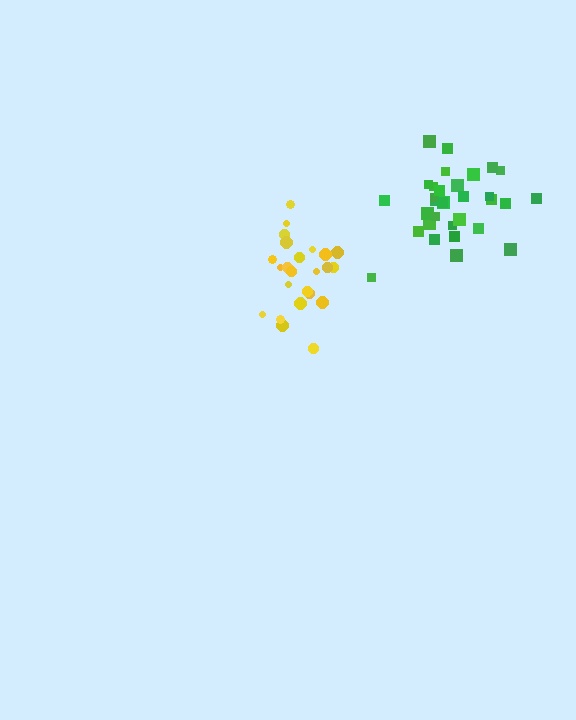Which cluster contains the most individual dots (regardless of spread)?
Green (32).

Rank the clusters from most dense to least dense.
yellow, green.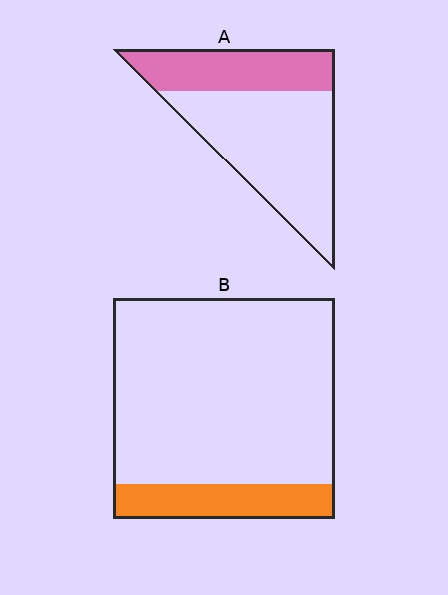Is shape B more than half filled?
No.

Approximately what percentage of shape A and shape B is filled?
A is approximately 35% and B is approximately 15%.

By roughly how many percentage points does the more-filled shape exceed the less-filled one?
By roughly 20 percentage points (A over B).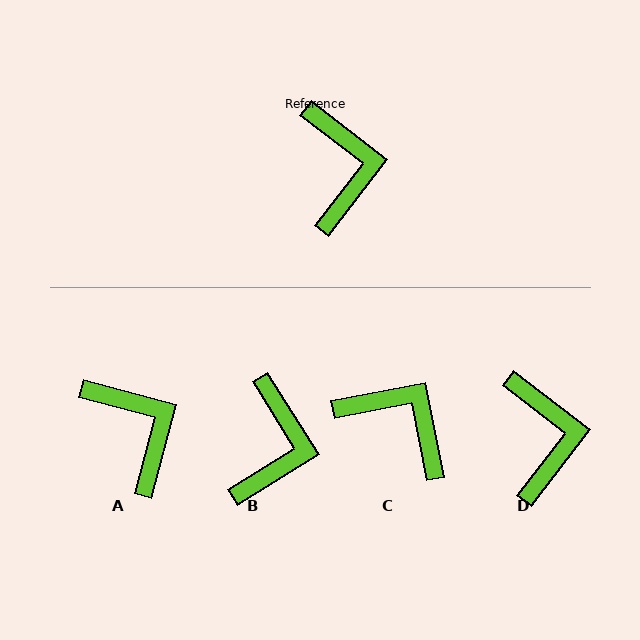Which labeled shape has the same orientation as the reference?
D.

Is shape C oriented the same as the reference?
No, it is off by about 48 degrees.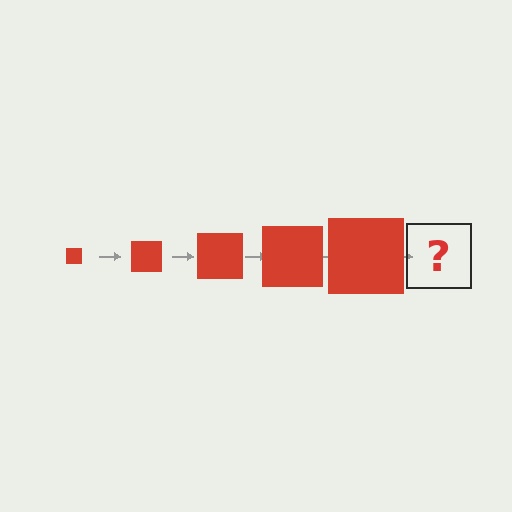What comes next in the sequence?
The next element should be a red square, larger than the previous one.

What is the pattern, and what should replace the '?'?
The pattern is that the square gets progressively larger each step. The '?' should be a red square, larger than the previous one.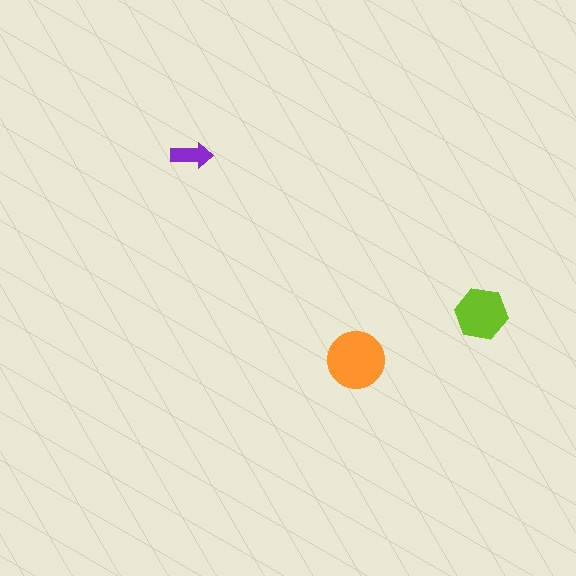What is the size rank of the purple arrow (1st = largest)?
3rd.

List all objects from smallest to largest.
The purple arrow, the lime hexagon, the orange circle.